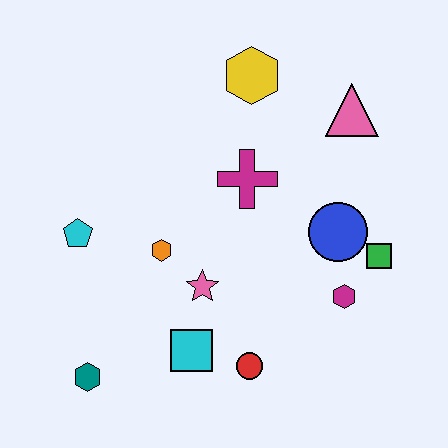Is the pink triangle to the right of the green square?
No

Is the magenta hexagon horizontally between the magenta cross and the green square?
Yes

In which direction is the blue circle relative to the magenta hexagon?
The blue circle is above the magenta hexagon.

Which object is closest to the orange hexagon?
The pink star is closest to the orange hexagon.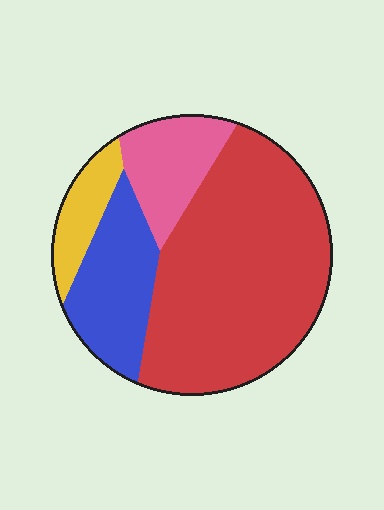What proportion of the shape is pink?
Pink covers 14% of the shape.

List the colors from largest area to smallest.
From largest to smallest: red, blue, pink, yellow.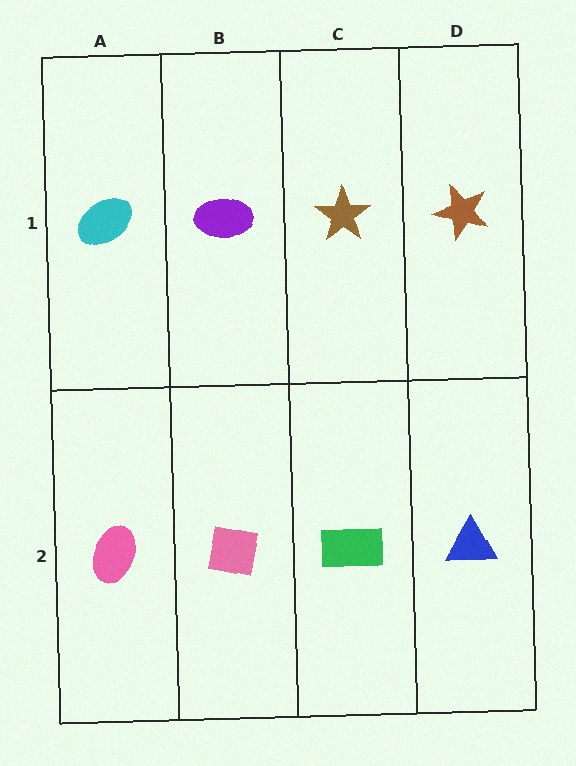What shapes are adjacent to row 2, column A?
A cyan ellipse (row 1, column A), a pink square (row 2, column B).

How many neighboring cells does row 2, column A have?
2.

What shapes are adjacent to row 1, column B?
A pink square (row 2, column B), a cyan ellipse (row 1, column A), a brown star (row 1, column C).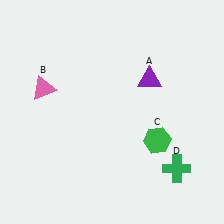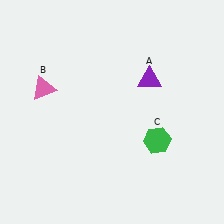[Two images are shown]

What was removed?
The green cross (D) was removed in Image 2.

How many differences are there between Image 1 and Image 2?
There is 1 difference between the two images.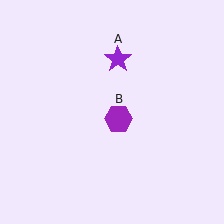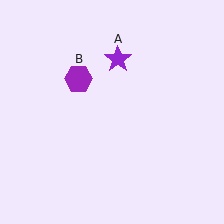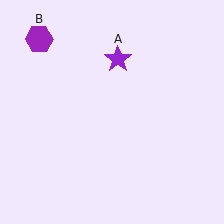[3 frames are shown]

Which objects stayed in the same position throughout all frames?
Purple star (object A) remained stationary.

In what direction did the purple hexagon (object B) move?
The purple hexagon (object B) moved up and to the left.